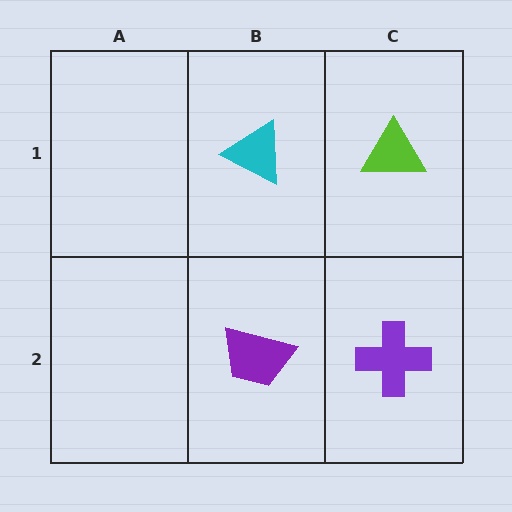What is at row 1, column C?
A lime triangle.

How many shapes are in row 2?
2 shapes.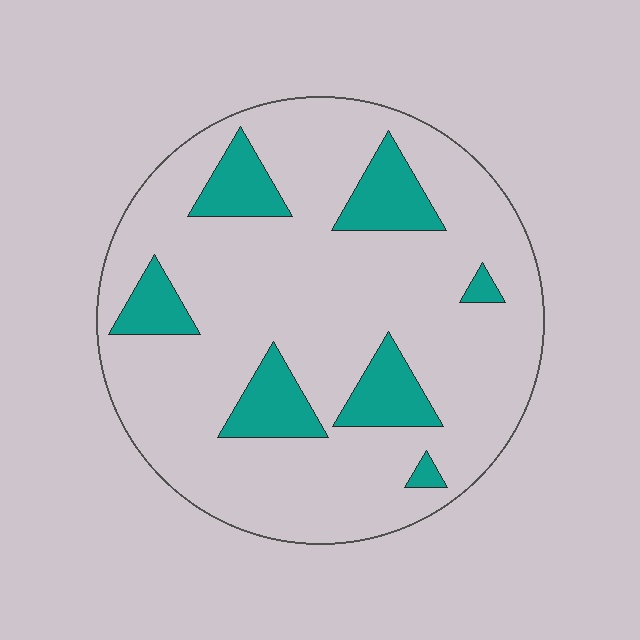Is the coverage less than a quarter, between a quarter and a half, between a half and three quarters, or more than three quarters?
Less than a quarter.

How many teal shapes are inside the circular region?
7.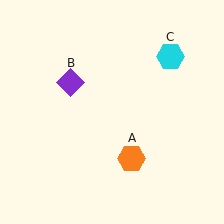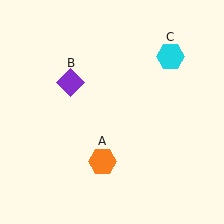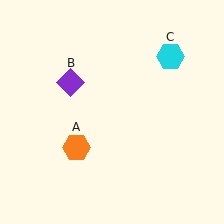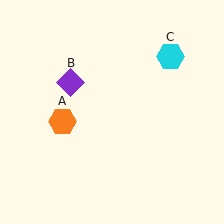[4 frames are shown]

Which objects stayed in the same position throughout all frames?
Purple diamond (object B) and cyan hexagon (object C) remained stationary.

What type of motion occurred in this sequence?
The orange hexagon (object A) rotated clockwise around the center of the scene.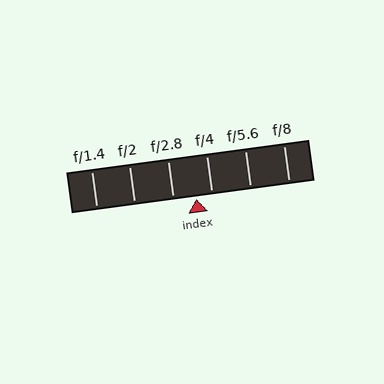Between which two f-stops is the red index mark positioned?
The index mark is between f/2.8 and f/4.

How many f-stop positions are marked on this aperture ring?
There are 6 f-stop positions marked.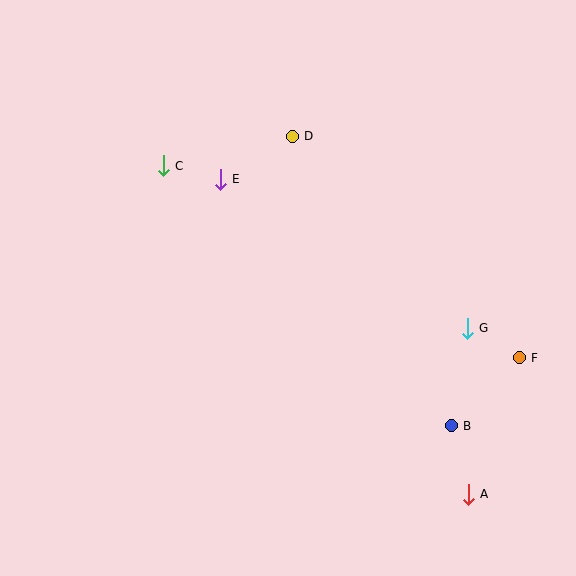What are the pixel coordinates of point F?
Point F is at (519, 358).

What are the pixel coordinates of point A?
Point A is at (468, 494).